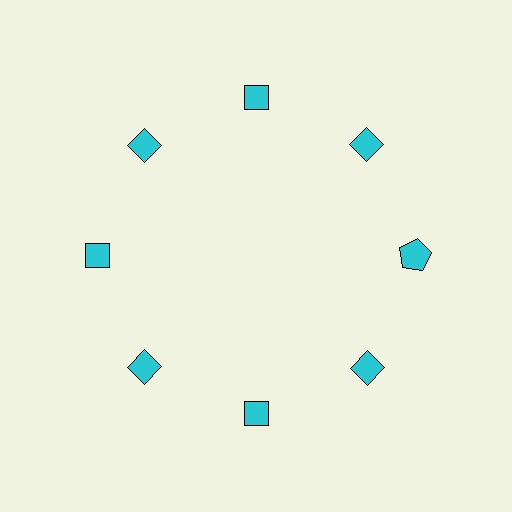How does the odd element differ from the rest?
It has a different shape: pentagon instead of diamond.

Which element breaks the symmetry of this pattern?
The cyan pentagon at roughly the 3 o'clock position breaks the symmetry. All other shapes are cyan diamonds.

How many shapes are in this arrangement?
There are 8 shapes arranged in a ring pattern.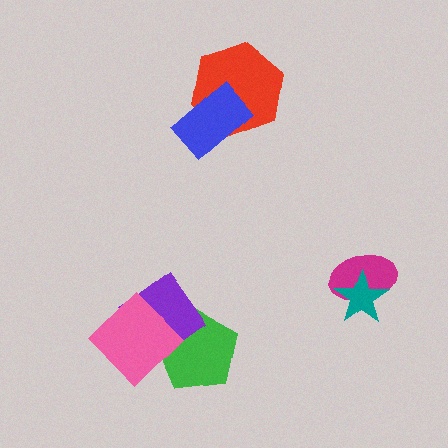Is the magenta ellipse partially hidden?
Yes, it is partially covered by another shape.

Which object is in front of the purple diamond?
The pink diamond is in front of the purple diamond.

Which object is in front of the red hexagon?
The blue rectangle is in front of the red hexagon.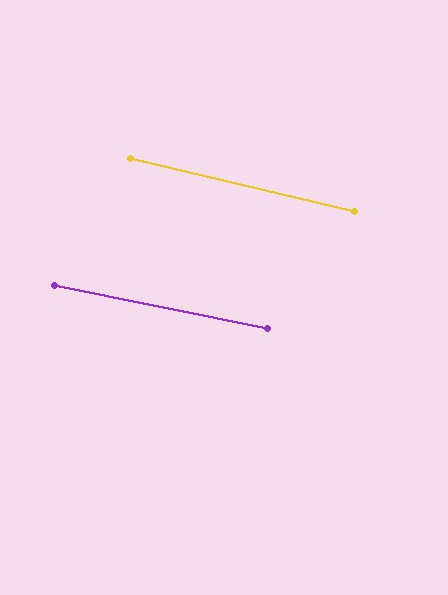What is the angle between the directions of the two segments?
Approximately 2 degrees.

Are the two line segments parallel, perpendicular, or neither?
Parallel — their directions differ by only 1.6°.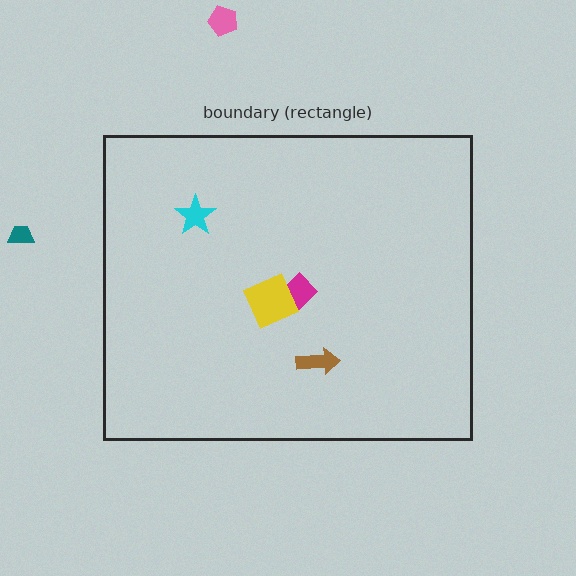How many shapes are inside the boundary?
4 inside, 2 outside.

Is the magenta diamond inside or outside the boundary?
Inside.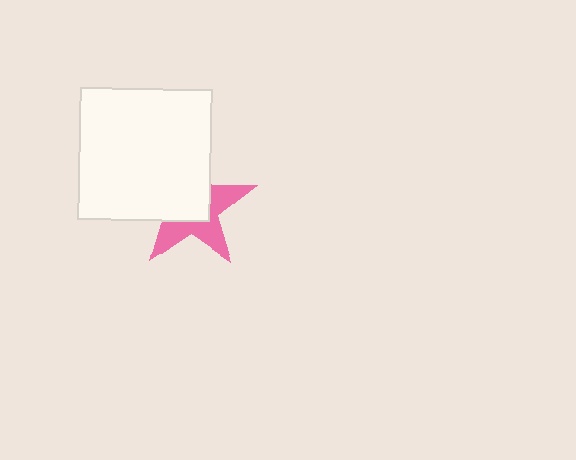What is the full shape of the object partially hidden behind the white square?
The partially hidden object is a pink star.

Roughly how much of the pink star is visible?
About half of it is visible (roughly 46%).